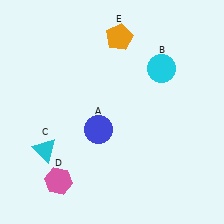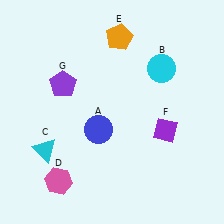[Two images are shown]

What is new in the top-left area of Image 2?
A purple pentagon (G) was added in the top-left area of Image 2.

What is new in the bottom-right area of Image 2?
A purple diamond (F) was added in the bottom-right area of Image 2.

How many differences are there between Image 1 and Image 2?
There are 2 differences between the two images.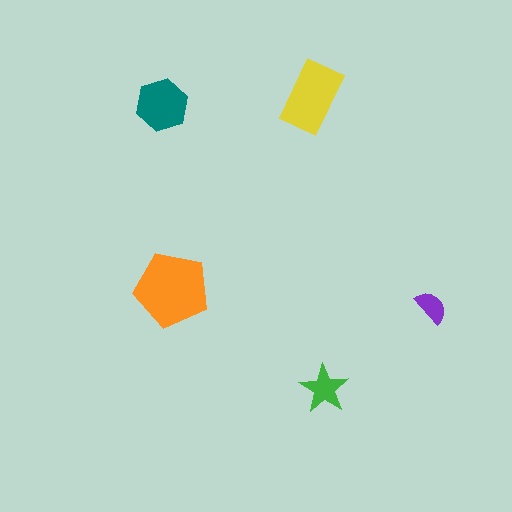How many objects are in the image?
There are 5 objects in the image.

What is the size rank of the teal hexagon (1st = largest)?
3rd.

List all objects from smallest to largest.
The purple semicircle, the green star, the teal hexagon, the yellow rectangle, the orange pentagon.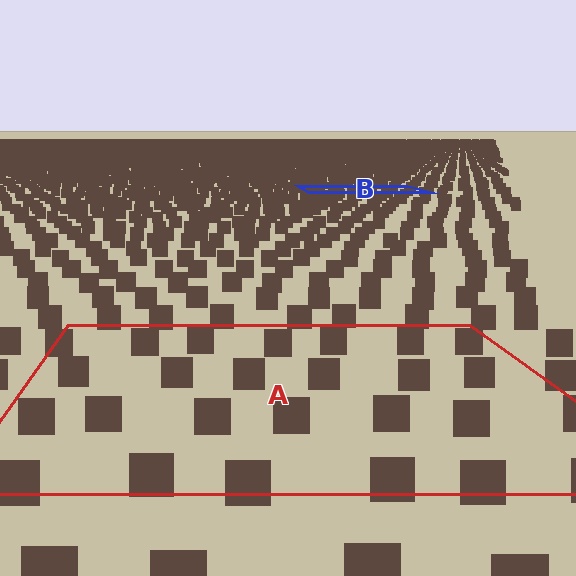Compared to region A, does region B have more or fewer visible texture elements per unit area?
Region B has more texture elements per unit area — they are packed more densely because it is farther away.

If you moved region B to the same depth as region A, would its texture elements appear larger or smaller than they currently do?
They would appear larger. At a closer depth, the same texture elements are projected at a bigger on-screen size.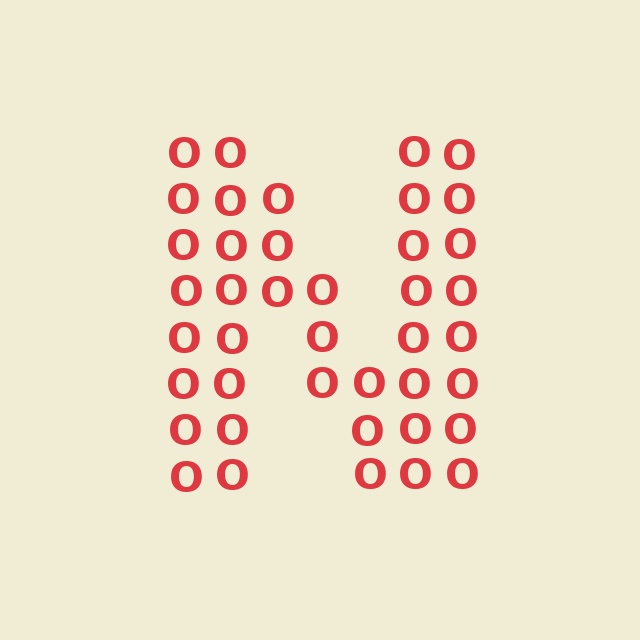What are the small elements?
The small elements are letter O's.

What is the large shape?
The large shape is the letter N.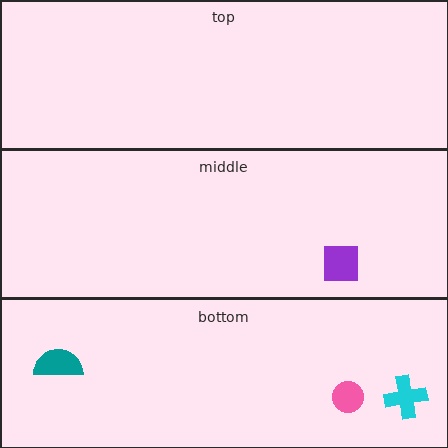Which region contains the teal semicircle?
The bottom region.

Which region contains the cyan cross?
The bottom region.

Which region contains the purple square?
The middle region.